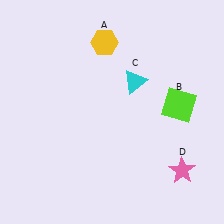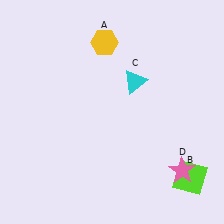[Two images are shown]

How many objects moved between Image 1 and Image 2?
1 object moved between the two images.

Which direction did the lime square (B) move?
The lime square (B) moved down.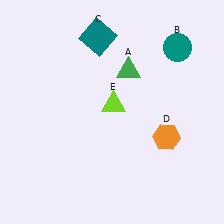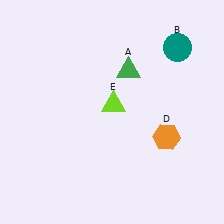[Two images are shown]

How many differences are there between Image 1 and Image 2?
There is 1 difference between the two images.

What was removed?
The teal square (C) was removed in Image 2.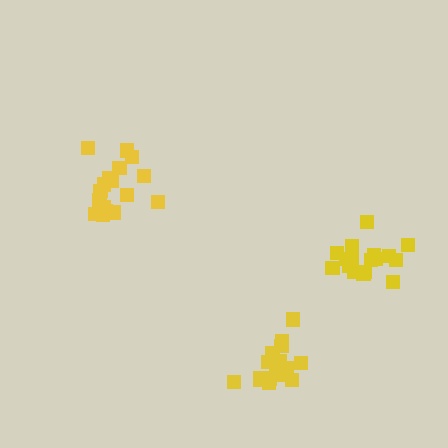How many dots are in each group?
Group 1: 17 dots, Group 2: 18 dots, Group 3: 18 dots (53 total).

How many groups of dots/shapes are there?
There are 3 groups.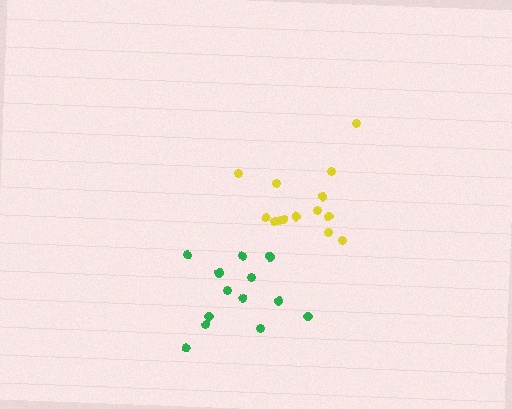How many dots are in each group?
Group 1: 13 dots, Group 2: 14 dots (27 total).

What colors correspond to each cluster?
The clusters are colored: green, yellow.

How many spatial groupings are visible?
There are 2 spatial groupings.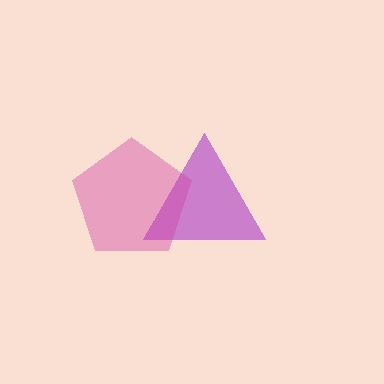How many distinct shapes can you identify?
There are 2 distinct shapes: a purple triangle, a magenta pentagon.